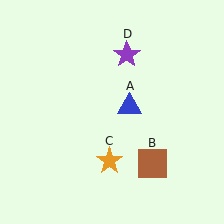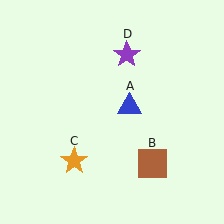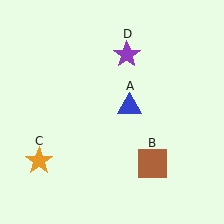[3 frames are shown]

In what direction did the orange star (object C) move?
The orange star (object C) moved left.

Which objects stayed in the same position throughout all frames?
Blue triangle (object A) and brown square (object B) and purple star (object D) remained stationary.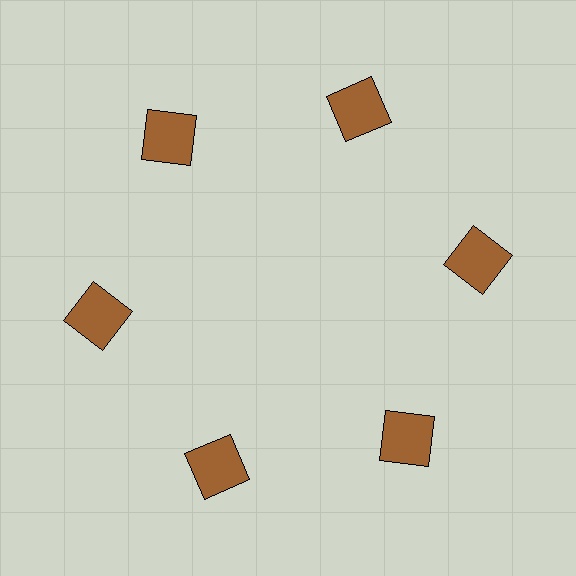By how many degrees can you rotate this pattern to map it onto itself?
The pattern maps onto itself every 60 degrees of rotation.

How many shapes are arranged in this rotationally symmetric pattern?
There are 6 shapes, arranged in 6 groups of 1.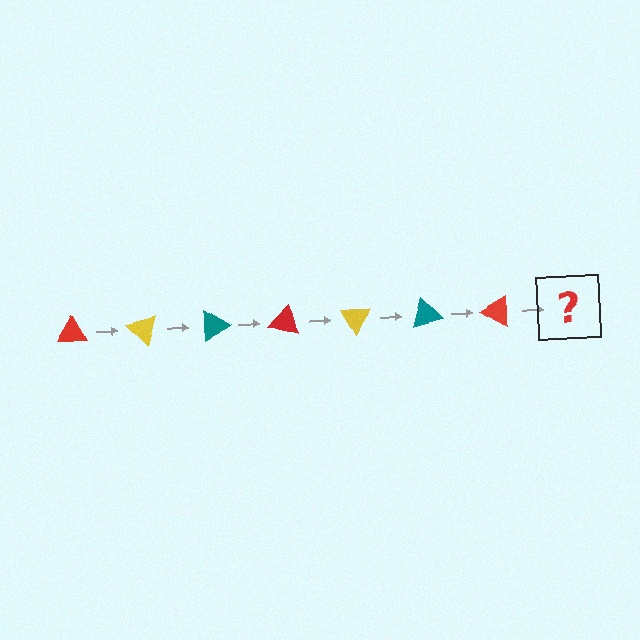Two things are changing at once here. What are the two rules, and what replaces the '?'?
The two rules are that it rotates 45 degrees each step and the color cycles through red, yellow, and teal. The '?' should be a yellow triangle, rotated 315 degrees from the start.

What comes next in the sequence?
The next element should be a yellow triangle, rotated 315 degrees from the start.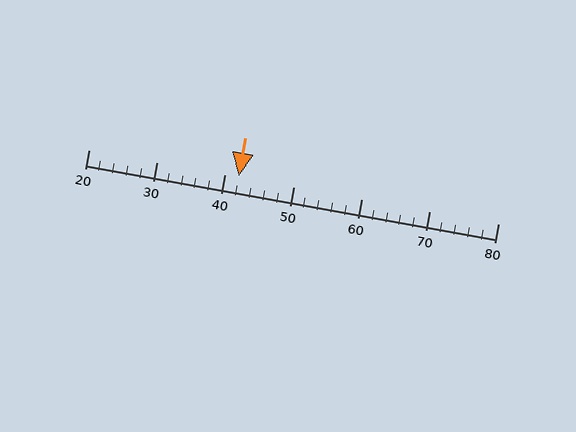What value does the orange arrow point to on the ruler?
The orange arrow points to approximately 42.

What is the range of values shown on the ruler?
The ruler shows values from 20 to 80.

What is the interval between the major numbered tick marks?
The major tick marks are spaced 10 units apart.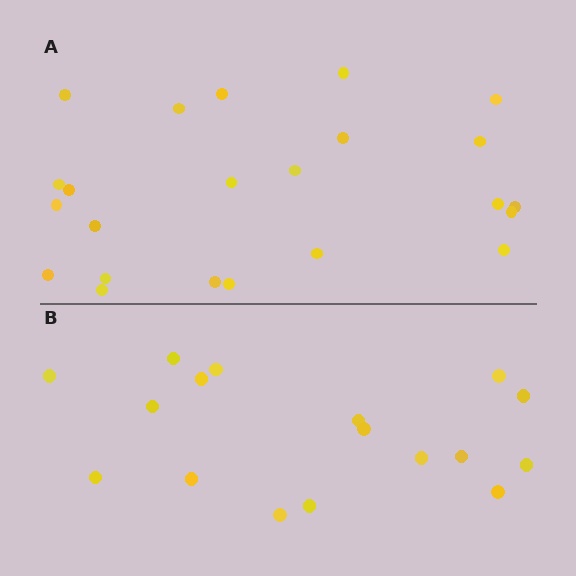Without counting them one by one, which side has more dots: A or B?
Region A (the top region) has more dots.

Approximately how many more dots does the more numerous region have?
Region A has about 6 more dots than region B.